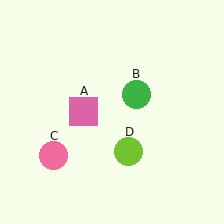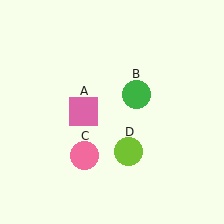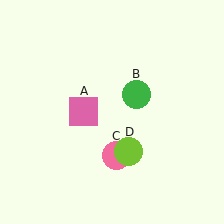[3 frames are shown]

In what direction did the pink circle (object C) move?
The pink circle (object C) moved right.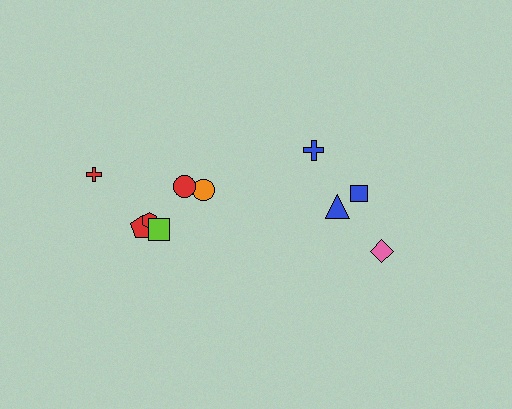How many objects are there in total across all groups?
There are 10 objects.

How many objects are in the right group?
There are 4 objects.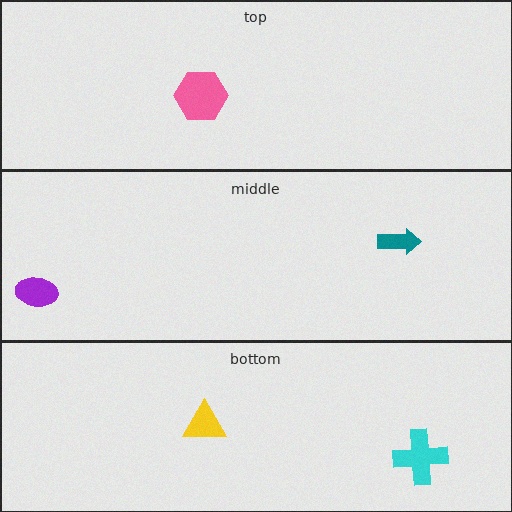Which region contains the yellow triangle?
The bottom region.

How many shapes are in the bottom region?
2.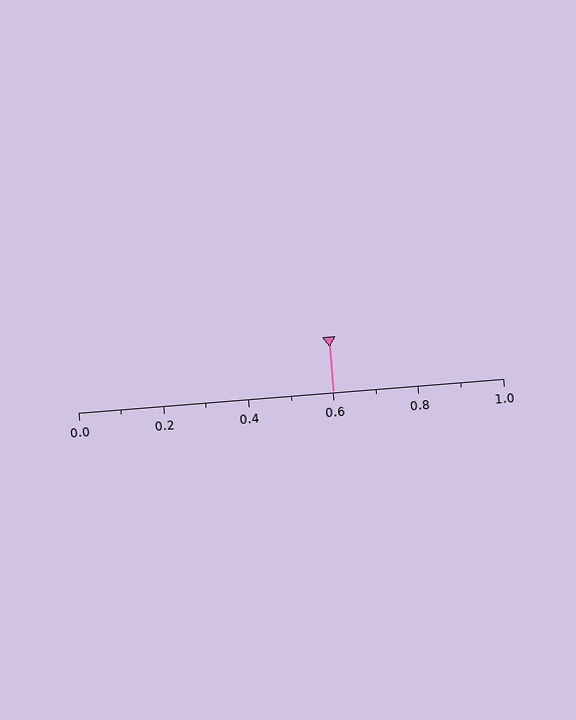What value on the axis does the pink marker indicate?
The marker indicates approximately 0.6.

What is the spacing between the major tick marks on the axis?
The major ticks are spaced 0.2 apart.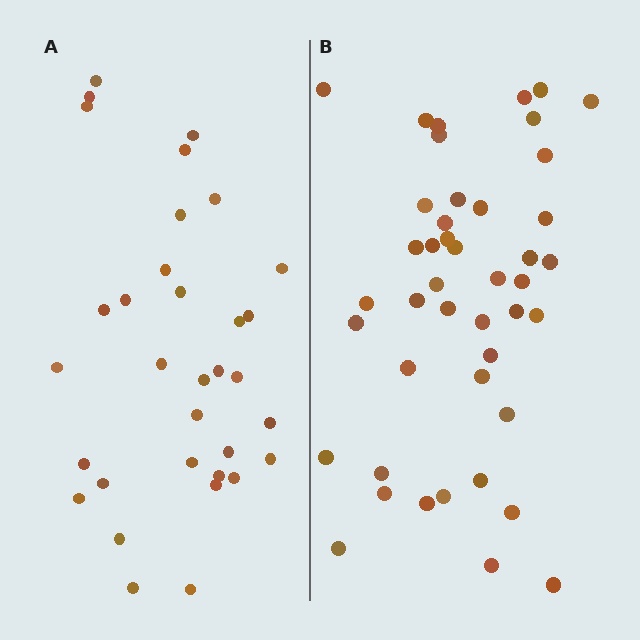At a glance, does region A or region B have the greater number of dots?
Region B (the right region) has more dots.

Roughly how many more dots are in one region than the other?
Region B has roughly 12 or so more dots than region A.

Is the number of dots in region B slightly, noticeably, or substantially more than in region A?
Region B has noticeably more, but not dramatically so. The ratio is roughly 1.3 to 1.